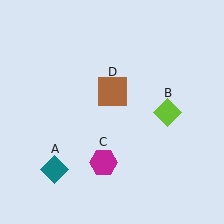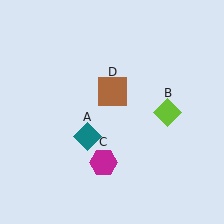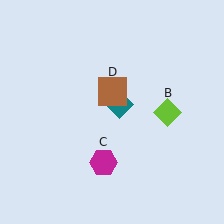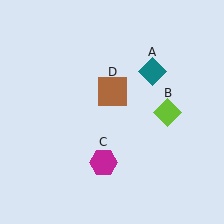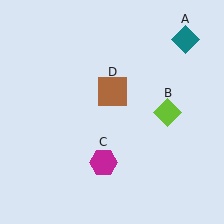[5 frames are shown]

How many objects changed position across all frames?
1 object changed position: teal diamond (object A).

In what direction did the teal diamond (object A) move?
The teal diamond (object A) moved up and to the right.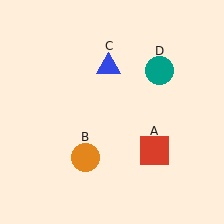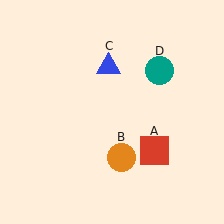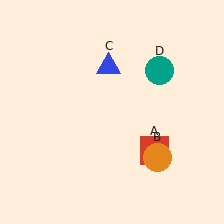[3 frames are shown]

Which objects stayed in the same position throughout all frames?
Red square (object A) and blue triangle (object C) and teal circle (object D) remained stationary.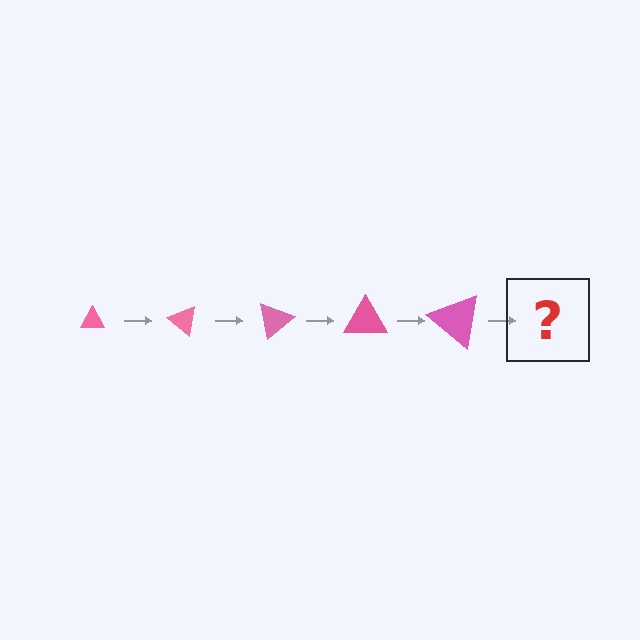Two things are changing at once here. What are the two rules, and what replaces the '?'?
The two rules are that the triangle grows larger each step and it rotates 40 degrees each step. The '?' should be a triangle, larger than the previous one and rotated 200 degrees from the start.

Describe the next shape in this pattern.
It should be a triangle, larger than the previous one and rotated 200 degrees from the start.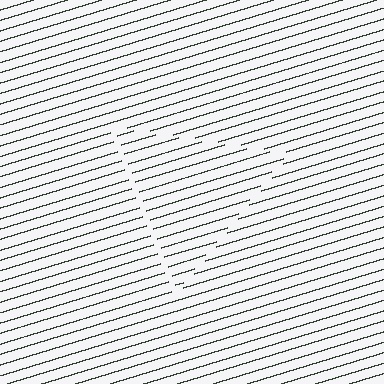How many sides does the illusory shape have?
3 sides — the line-ends trace a triangle.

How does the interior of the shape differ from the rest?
The interior of the shape contains the same grating, shifted by half a period — the contour is defined by the phase discontinuity where line-ends from the inner and outer gratings abut.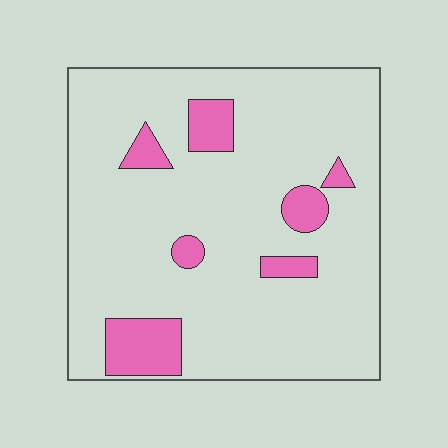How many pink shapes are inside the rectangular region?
7.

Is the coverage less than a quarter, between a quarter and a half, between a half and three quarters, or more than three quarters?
Less than a quarter.